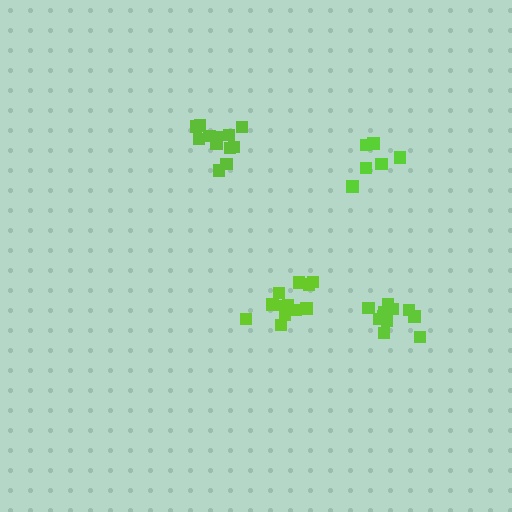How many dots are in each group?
Group 1: 12 dots, Group 2: 12 dots, Group 3: 6 dots, Group 4: 11 dots (41 total).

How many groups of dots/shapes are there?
There are 4 groups.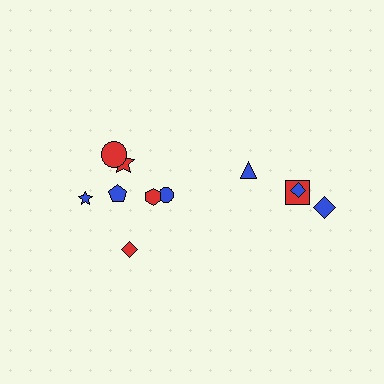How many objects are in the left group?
There are 7 objects.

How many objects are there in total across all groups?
There are 11 objects.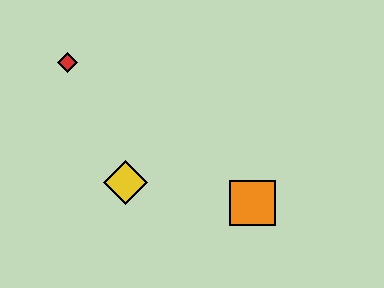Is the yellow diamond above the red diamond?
No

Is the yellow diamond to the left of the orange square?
Yes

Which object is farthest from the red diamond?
The orange square is farthest from the red diamond.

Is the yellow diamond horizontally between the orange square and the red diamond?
Yes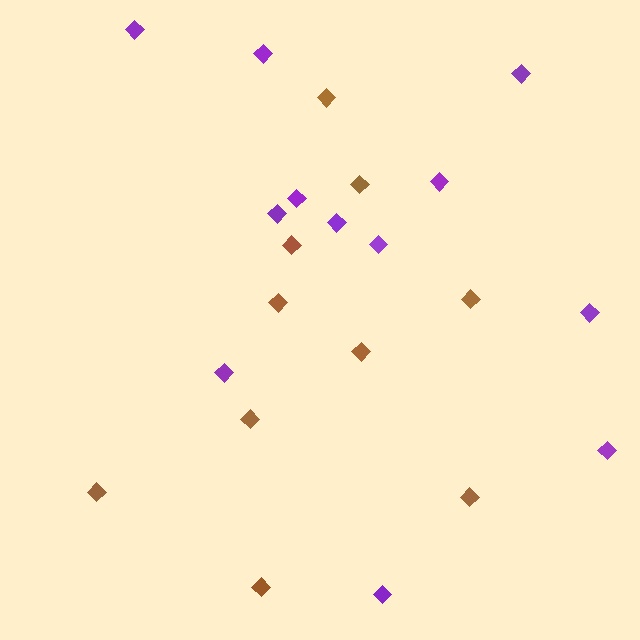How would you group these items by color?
There are 2 groups: one group of brown diamonds (10) and one group of purple diamonds (12).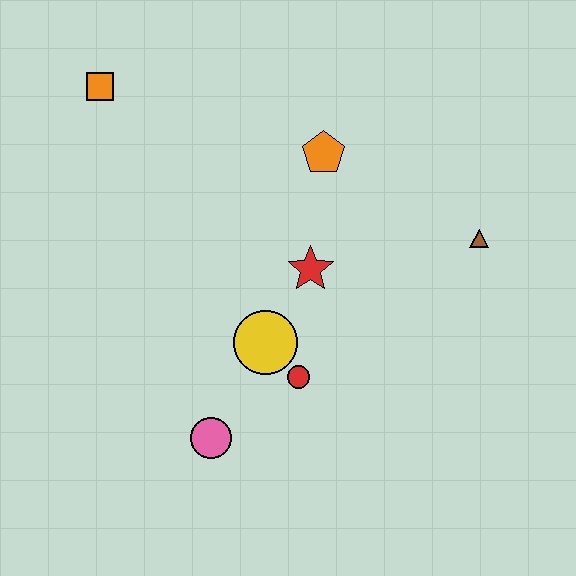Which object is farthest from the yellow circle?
The orange square is farthest from the yellow circle.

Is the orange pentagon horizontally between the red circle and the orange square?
No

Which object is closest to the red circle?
The yellow circle is closest to the red circle.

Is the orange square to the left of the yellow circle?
Yes